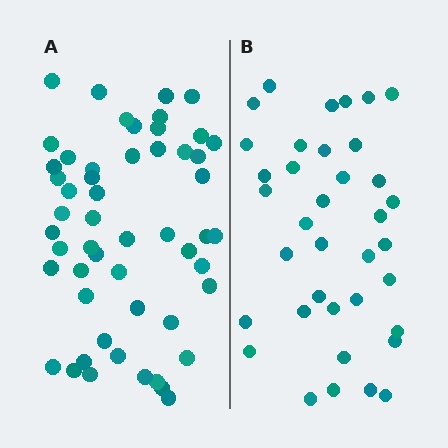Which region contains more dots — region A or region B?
Region A (the left region) has more dots.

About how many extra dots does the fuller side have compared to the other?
Region A has approximately 15 more dots than region B.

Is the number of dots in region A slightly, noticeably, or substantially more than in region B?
Region A has noticeably more, but not dramatically so. The ratio is roughly 1.4 to 1.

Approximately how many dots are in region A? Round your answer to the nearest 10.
About 50 dots. (The exact count is 53, which rounds to 50.)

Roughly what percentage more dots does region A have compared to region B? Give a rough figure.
About 45% more.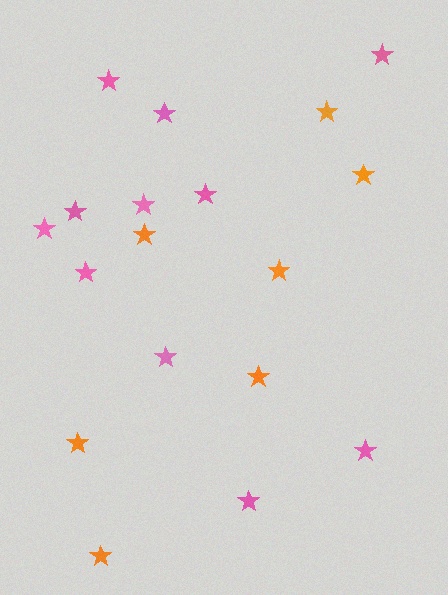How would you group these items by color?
There are 2 groups: one group of orange stars (7) and one group of pink stars (11).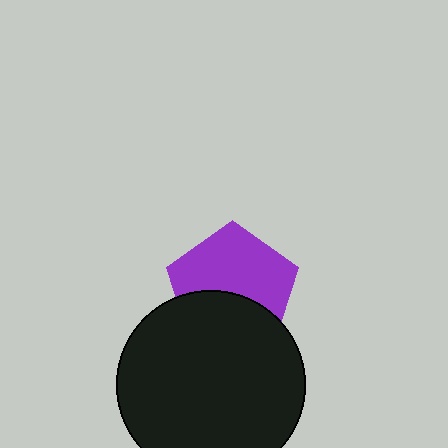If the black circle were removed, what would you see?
You would see the complete purple pentagon.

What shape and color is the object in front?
The object in front is a black circle.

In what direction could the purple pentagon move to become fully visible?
The purple pentagon could move up. That would shift it out from behind the black circle entirely.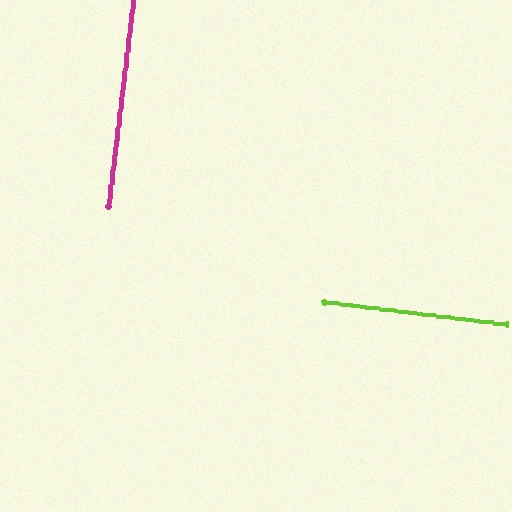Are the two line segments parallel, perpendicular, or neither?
Perpendicular — they meet at approximately 90°.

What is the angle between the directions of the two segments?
Approximately 90 degrees.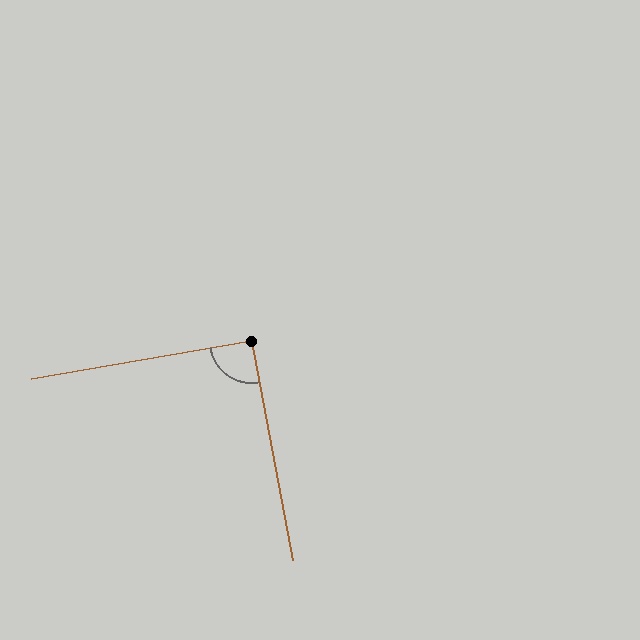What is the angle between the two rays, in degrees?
Approximately 91 degrees.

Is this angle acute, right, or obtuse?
It is approximately a right angle.